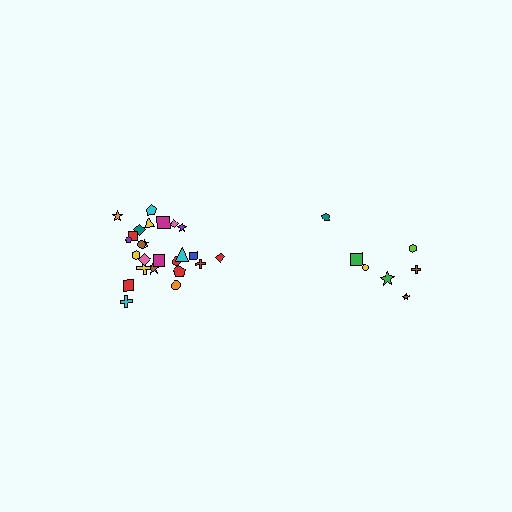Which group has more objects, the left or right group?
The left group.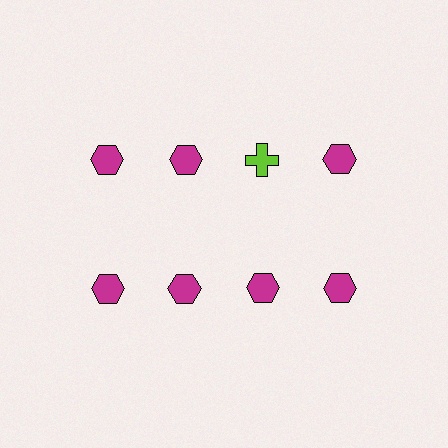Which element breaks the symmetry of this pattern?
The lime cross in the top row, center column breaks the symmetry. All other shapes are magenta hexagons.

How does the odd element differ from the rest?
It differs in both color (lime instead of magenta) and shape (cross instead of hexagon).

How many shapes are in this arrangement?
There are 8 shapes arranged in a grid pattern.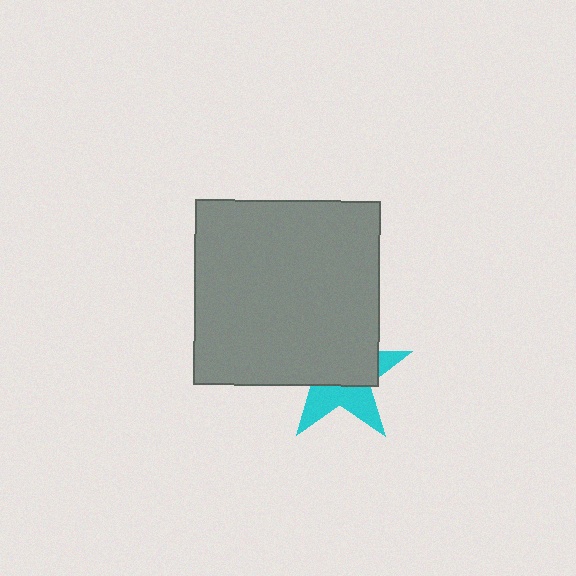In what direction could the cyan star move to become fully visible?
The cyan star could move down. That would shift it out from behind the gray square entirely.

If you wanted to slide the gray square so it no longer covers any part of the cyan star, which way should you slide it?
Slide it up — that is the most direct way to separate the two shapes.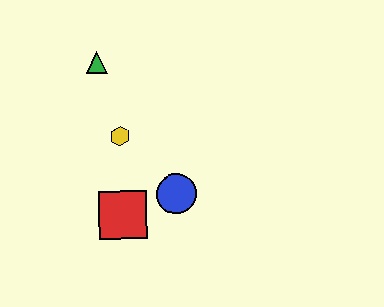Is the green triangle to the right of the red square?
No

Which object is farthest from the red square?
The green triangle is farthest from the red square.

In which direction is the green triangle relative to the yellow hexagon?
The green triangle is above the yellow hexagon.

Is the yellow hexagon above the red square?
Yes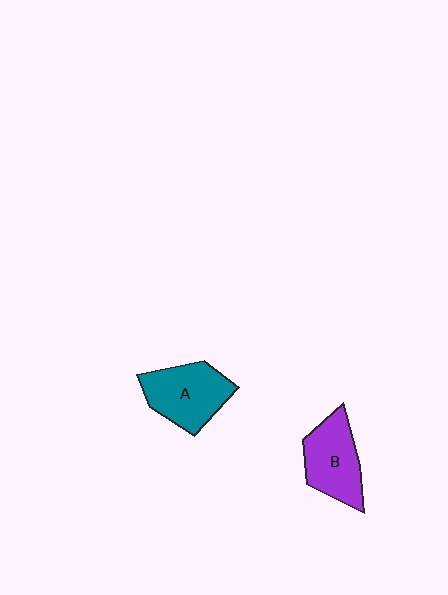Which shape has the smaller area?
Shape B (purple).